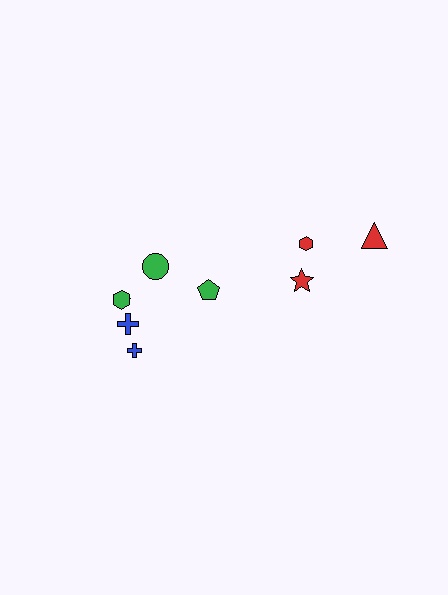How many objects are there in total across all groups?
There are 9 objects.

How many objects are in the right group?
There are 3 objects.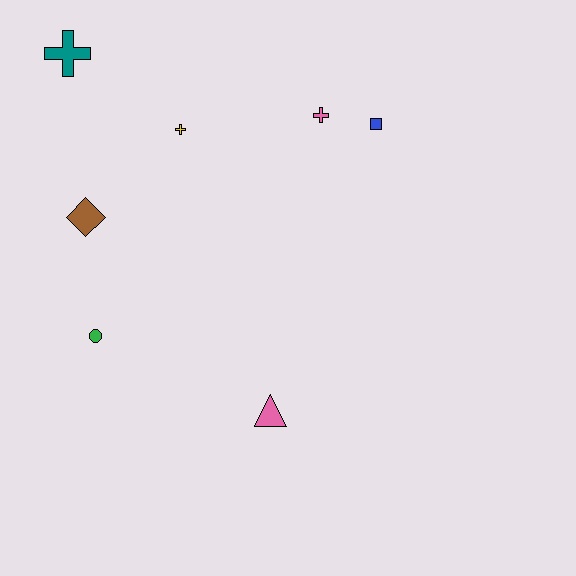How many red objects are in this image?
There are no red objects.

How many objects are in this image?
There are 7 objects.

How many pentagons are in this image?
There are no pentagons.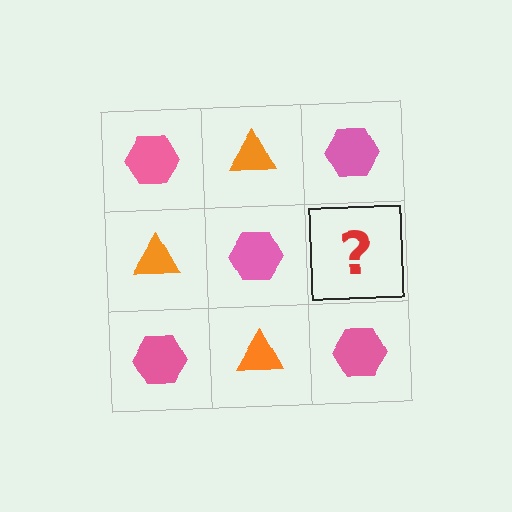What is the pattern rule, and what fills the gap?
The rule is that it alternates pink hexagon and orange triangle in a checkerboard pattern. The gap should be filled with an orange triangle.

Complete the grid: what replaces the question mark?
The question mark should be replaced with an orange triangle.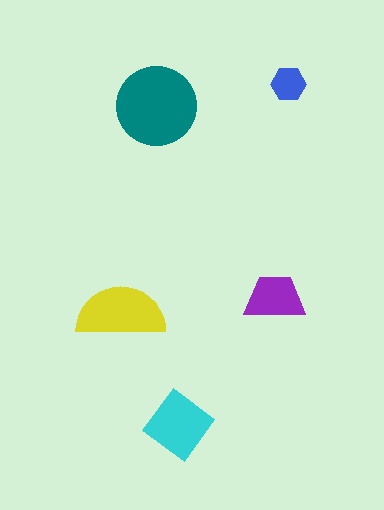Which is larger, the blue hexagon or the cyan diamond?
The cyan diamond.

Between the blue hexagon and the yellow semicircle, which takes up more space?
The yellow semicircle.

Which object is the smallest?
The blue hexagon.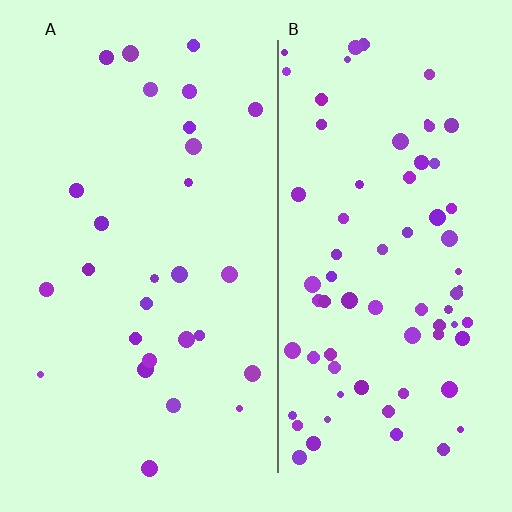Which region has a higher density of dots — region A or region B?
B (the right).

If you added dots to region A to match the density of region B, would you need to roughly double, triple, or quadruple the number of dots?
Approximately triple.